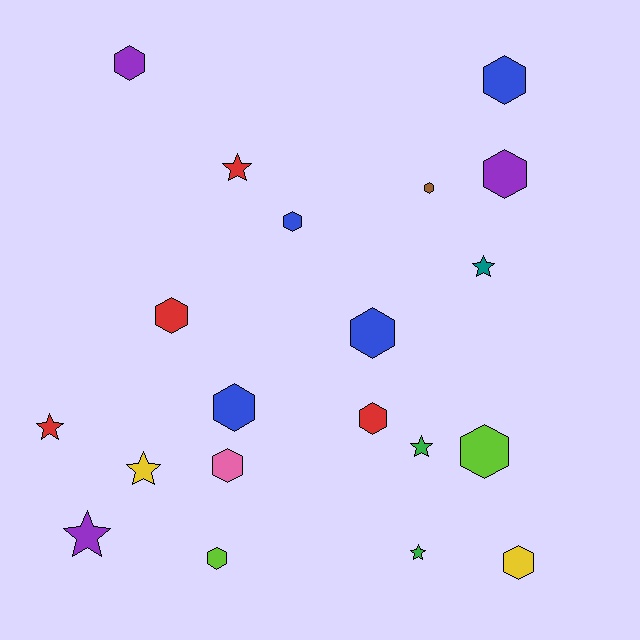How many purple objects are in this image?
There are 3 purple objects.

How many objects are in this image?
There are 20 objects.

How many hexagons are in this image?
There are 13 hexagons.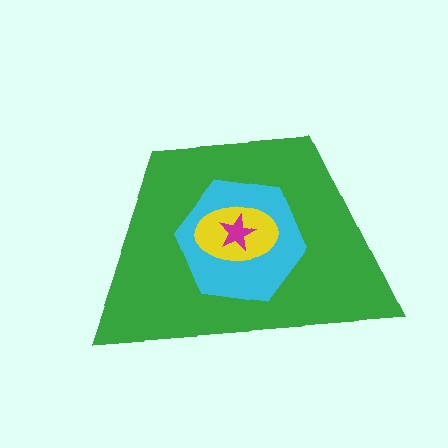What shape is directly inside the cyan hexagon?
The yellow ellipse.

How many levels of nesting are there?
4.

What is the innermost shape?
The magenta star.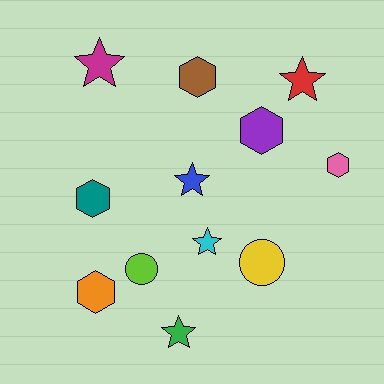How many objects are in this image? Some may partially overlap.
There are 12 objects.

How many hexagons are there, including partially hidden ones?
There are 5 hexagons.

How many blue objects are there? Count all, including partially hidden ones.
There is 1 blue object.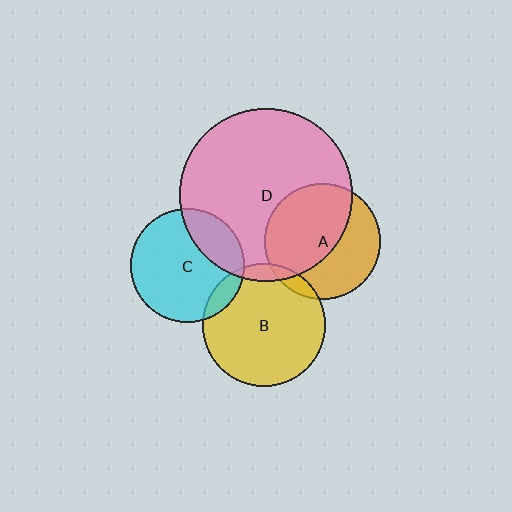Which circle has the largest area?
Circle D (pink).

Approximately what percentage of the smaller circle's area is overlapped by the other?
Approximately 5%.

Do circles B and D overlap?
Yes.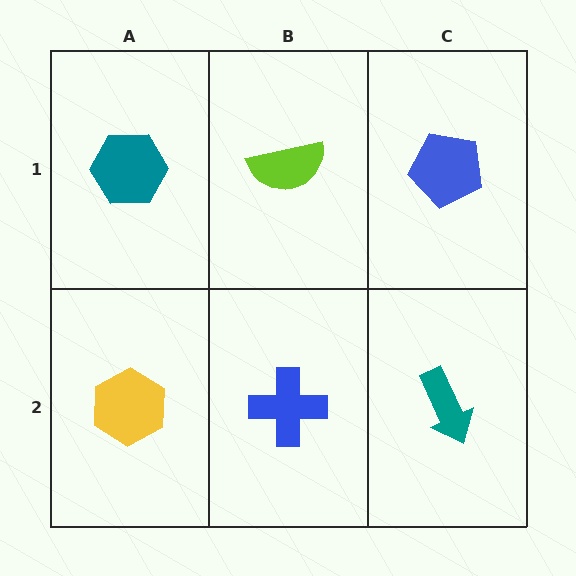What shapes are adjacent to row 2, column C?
A blue pentagon (row 1, column C), a blue cross (row 2, column B).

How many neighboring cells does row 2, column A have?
2.